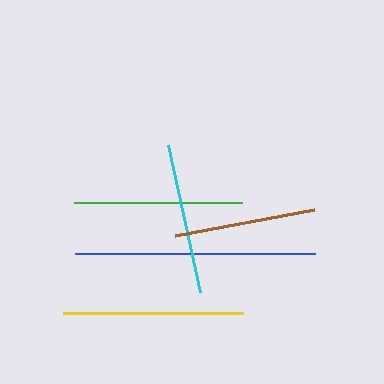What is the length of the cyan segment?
The cyan segment is approximately 151 pixels long.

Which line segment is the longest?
The blue line is the longest at approximately 240 pixels.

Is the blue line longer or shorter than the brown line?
The blue line is longer than the brown line.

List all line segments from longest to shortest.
From longest to shortest: blue, yellow, green, cyan, brown.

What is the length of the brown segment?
The brown segment is approximately 141 pixels long.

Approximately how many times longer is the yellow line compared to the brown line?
The yellow line is approximately 1.3 times the length of the brown line.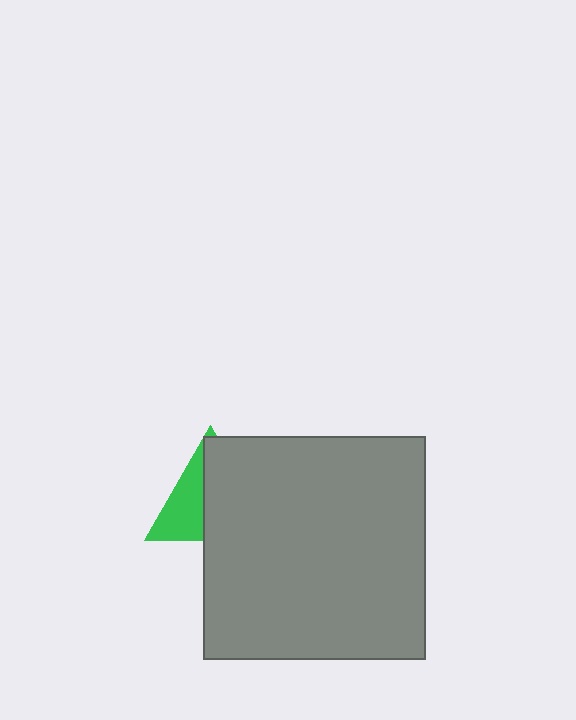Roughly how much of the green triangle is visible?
A small part of it is visible (roughly 41%).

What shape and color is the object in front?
The object in front is a gray square.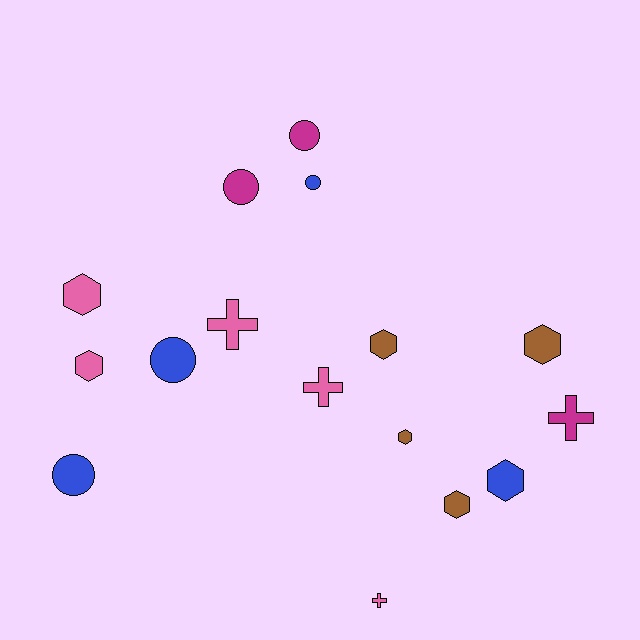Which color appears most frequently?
Pink, with 5 objects.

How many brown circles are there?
There are no brown circles.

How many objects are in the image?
There are 16 objects.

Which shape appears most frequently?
Hexagon, with 7 objects.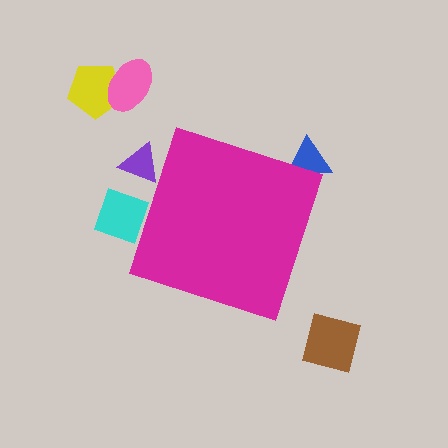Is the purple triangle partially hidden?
Yes, the purple triangle is partially hidden behind the magenta diamond.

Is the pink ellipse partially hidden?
No, the pink ellipse is fully visible.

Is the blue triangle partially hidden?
Yes, the blue triangle is partially hidden behind the magenta diamond.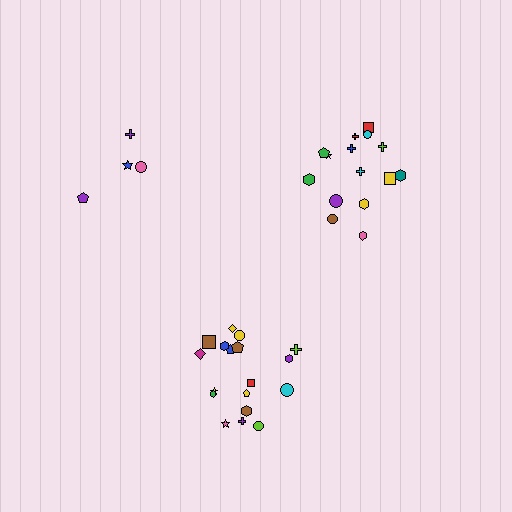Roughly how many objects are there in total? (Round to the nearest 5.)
Roughly 35 objects in total.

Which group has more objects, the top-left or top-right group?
The top-right group.